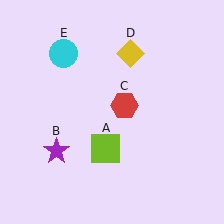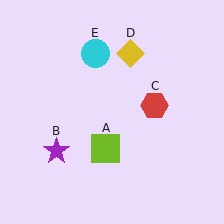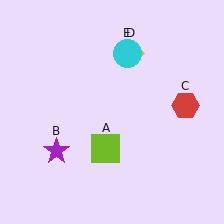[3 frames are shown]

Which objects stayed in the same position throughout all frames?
Lime square (object A) and purple star (object B) and yellow diamond (object D) remained stationary.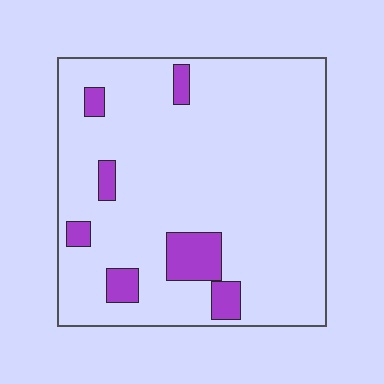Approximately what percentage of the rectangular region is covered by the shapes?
Approximately 10%.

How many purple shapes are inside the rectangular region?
7.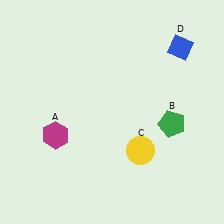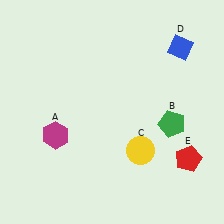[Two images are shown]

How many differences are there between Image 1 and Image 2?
There is 1 difference between the two images.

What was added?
A red pentagon (E) was added in Image 2.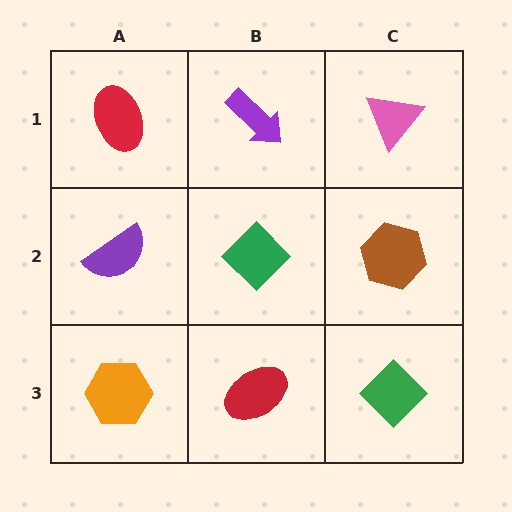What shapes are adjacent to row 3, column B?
A green diamond (row 2, column B), an orange hexagon (row 3, column A), a green diamond (row 3, column C).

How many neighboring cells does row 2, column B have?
4.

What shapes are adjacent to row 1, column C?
A brown hexagon (row 2, column C), a purple arrow (row 1, column B).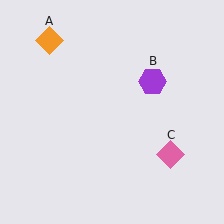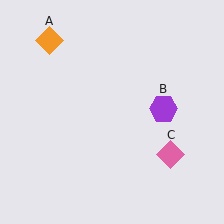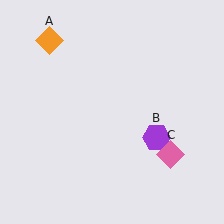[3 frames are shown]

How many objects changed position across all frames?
1 object changed position: purple hexagon (object B).